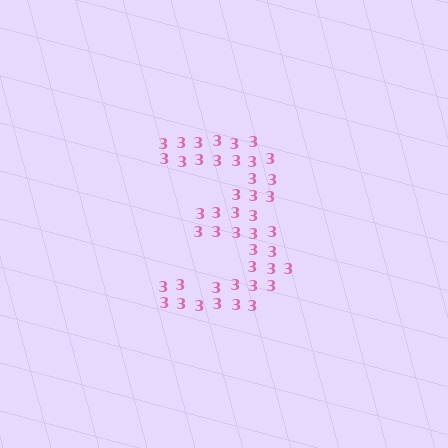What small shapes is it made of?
It is made of small digit 3's.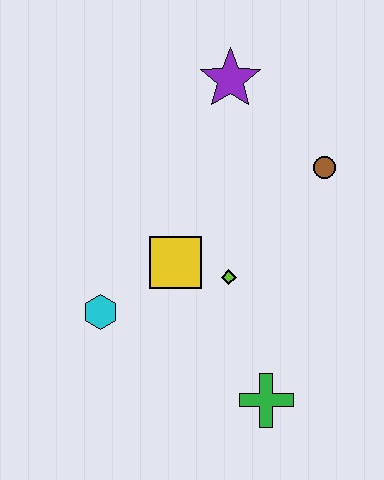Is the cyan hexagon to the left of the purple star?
Yes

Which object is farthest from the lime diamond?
The purple star is farthest from the lime diamond.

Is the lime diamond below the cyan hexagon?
No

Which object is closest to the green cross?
The lime diamond is closest to the green cross.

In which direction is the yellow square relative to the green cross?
The yellow square is above the green cross.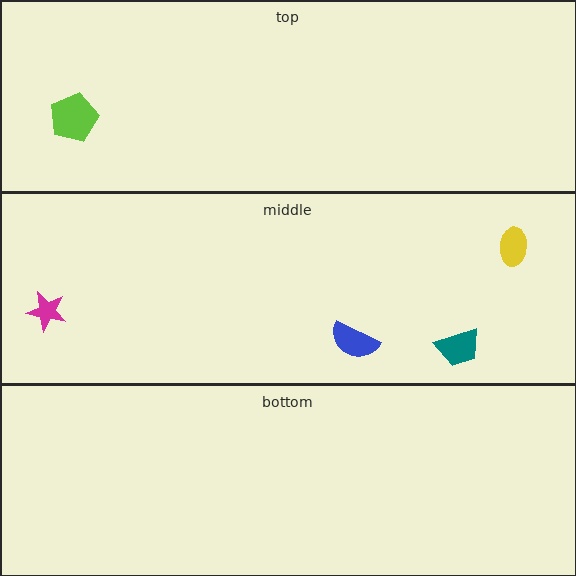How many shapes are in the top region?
1.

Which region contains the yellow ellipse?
The middle region.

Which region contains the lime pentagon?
The top region.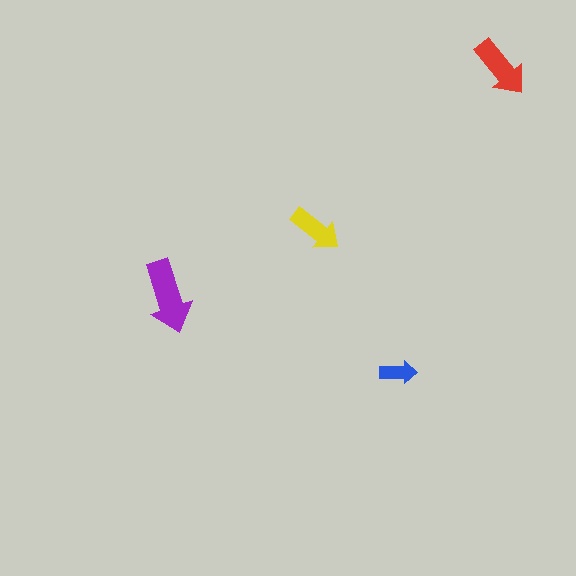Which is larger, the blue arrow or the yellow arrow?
The yellow one.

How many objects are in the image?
There are 4 objects in the image.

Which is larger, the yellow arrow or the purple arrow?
The purple one.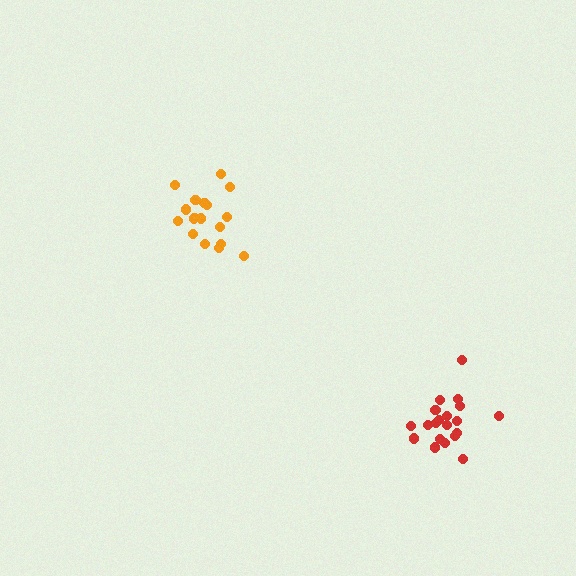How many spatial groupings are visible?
There are 2 spatial groupings.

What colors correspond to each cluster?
The clusters are colored: orange, red.